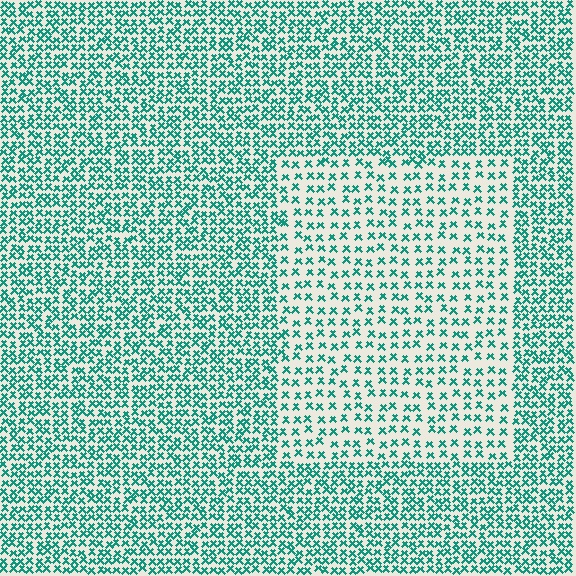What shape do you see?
I see a rectangle.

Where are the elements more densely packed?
The elements are more densely packed outside the rectangle boundary.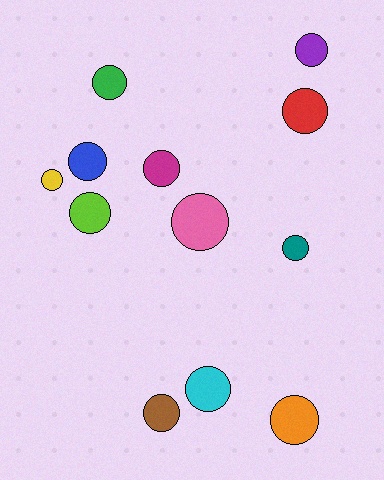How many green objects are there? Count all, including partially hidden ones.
There is 1 green object.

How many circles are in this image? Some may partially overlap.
There are 12 circles.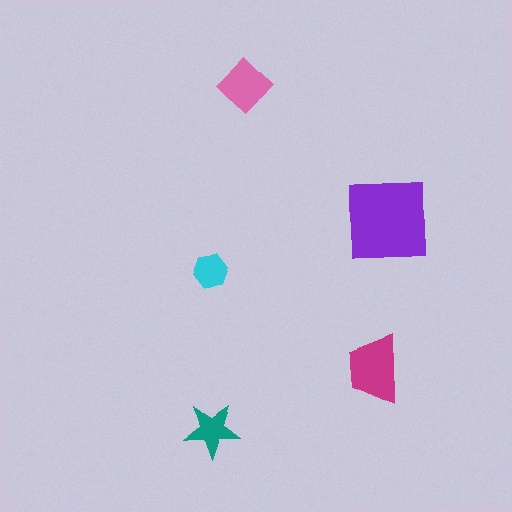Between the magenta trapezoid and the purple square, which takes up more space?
The purple square.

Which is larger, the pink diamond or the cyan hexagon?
The pink diamond.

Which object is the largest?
The purple square.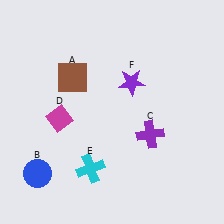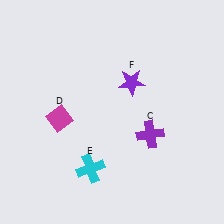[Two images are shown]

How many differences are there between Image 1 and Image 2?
There are 2 differences between the two images.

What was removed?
The blue circle (B), the brown square (A) were removed in Image 2.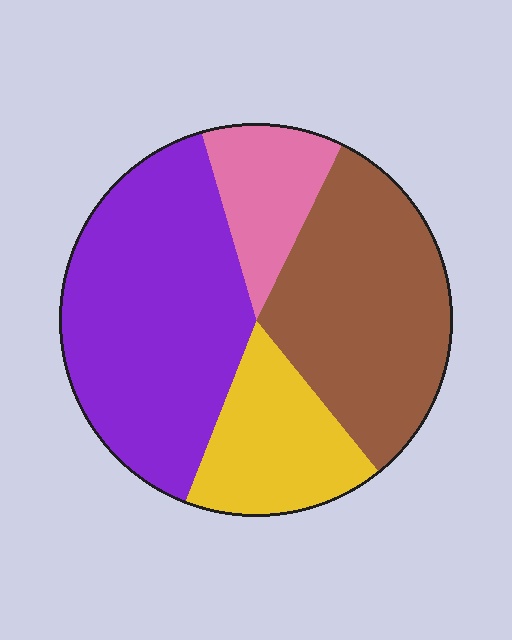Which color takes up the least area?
Pink, at roughly 10%.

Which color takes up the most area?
Purple, at roughly 40%.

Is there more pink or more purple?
Purple.